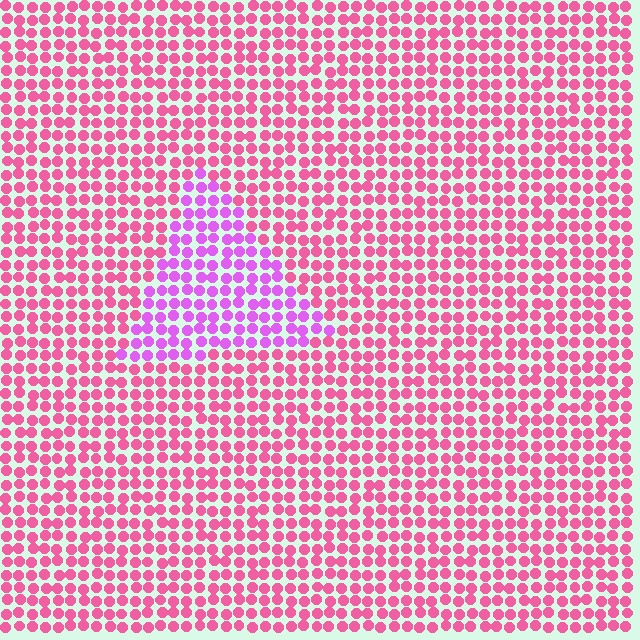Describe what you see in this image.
The image is filled with small pink elements in a uniform arrangement. A triangle-shaped region is visible where the elements are tinted to a slightly different hue, forming a subtle color boundary.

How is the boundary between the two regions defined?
The boundary is defined purely by a slight shift in hue (about 39 degrees). Spacing, size, and orientation are identical on both sides.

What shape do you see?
I see a triangle.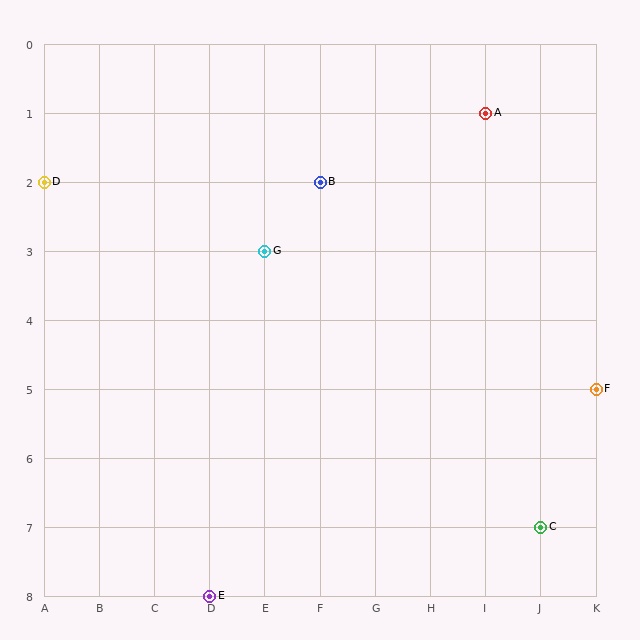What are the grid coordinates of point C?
Point C is at grid coordinates (J, 7).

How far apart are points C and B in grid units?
Points C and B are 4 columns and 5 rows apart (about 6.4 grid units diagonally).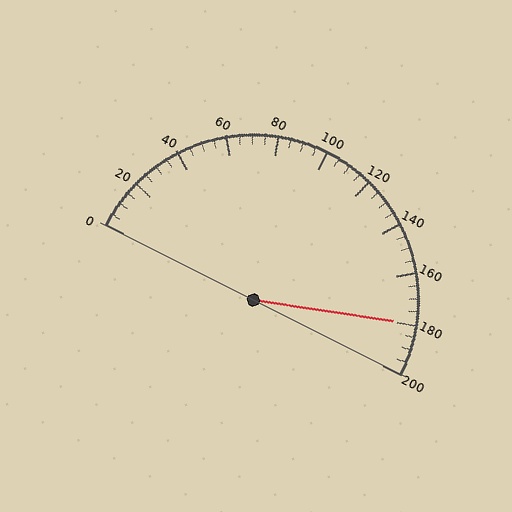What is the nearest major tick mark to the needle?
The nearest major tick mark is 180.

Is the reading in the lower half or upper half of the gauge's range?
The reading is in the upper half of the range (0 to 200).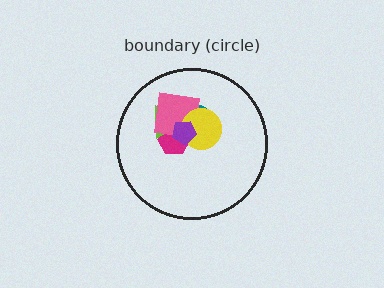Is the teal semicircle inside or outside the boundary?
Inside.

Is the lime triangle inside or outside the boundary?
Inside.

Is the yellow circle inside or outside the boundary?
Inside.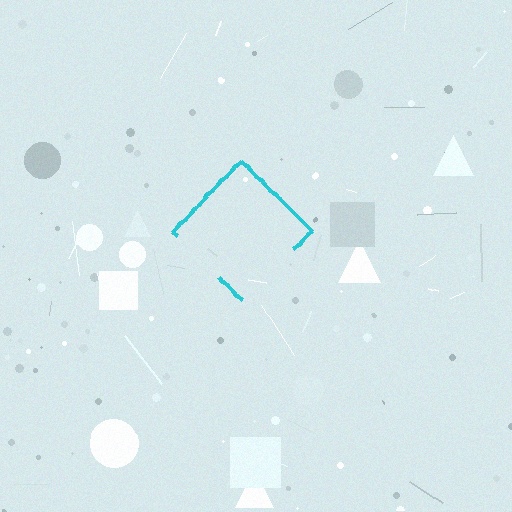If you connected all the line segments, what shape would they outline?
They would outline a diamond.